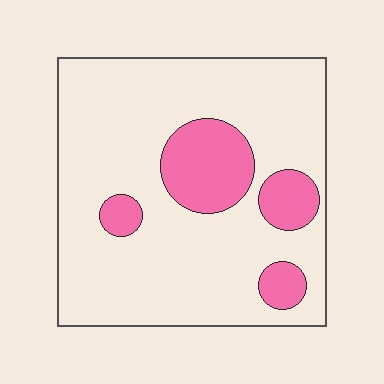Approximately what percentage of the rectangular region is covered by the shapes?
Approximately 20%.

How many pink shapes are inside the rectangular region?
4.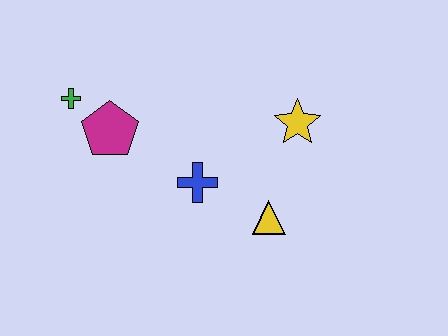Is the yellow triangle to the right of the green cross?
Yes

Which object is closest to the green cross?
The magenta pentagon is closest to the green cross.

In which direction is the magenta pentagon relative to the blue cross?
The magenta pentagon is to the left of the blue cross.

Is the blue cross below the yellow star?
Yes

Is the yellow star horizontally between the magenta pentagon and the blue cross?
No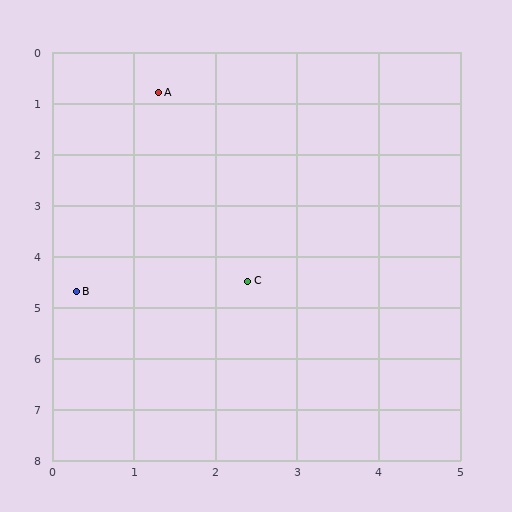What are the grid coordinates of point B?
Point B is at approximately (0.3, 4.7).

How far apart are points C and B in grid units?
Points C and B are about 2.1 grid units apart.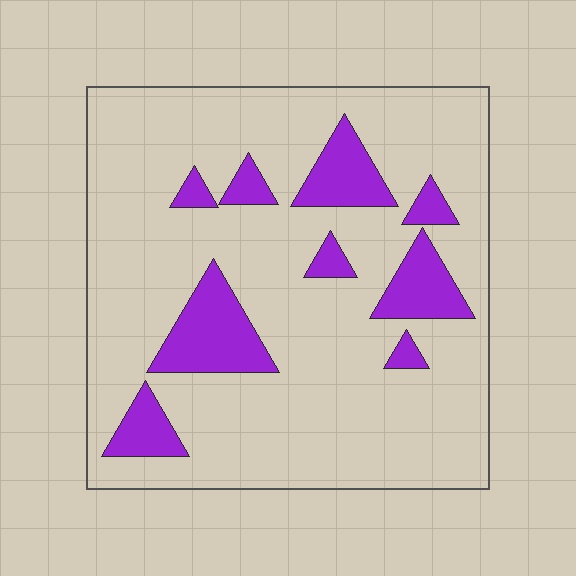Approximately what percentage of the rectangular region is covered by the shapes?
Approximately 15%.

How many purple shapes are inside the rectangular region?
9.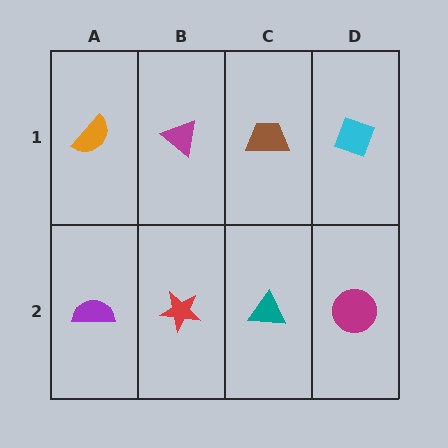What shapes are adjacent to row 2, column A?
An orange semicircle (row 1, column A), a red star (row 2, column B).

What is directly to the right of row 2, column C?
A magenta circle.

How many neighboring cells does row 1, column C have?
3.